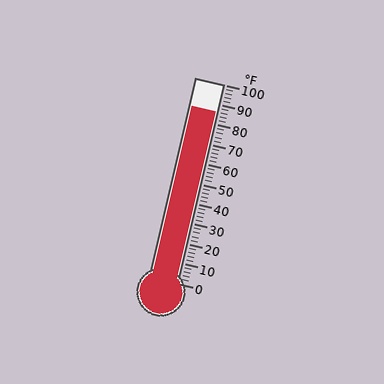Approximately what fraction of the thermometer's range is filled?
The thermometer is filled to approximately 85% of its range.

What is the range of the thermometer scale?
The thermometer scale ranges from 0°F to 100°F.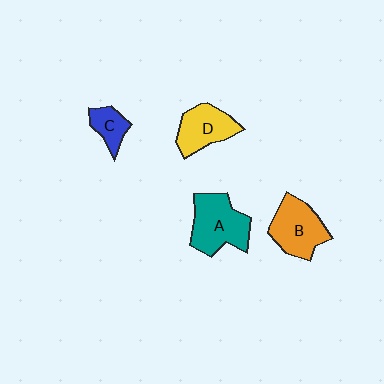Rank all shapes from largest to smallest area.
From largest to smallest: A (teal), B (orange), D (yellow), C (blue).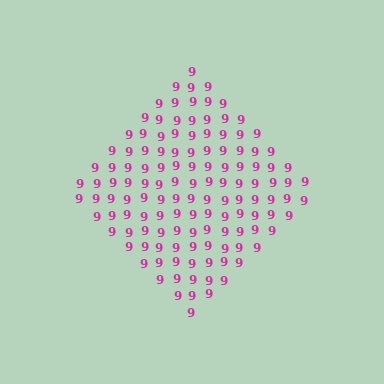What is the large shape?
The large shape is a diamond.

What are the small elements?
The small elements are digit 9's.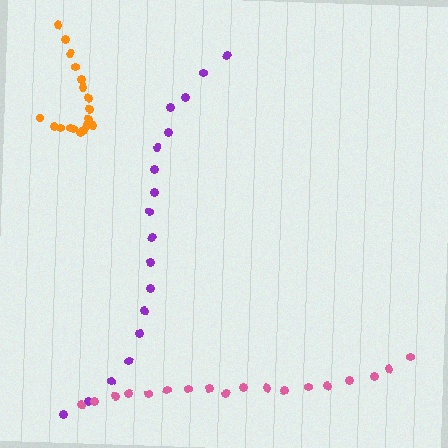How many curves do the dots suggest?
There are 3 distinct paths.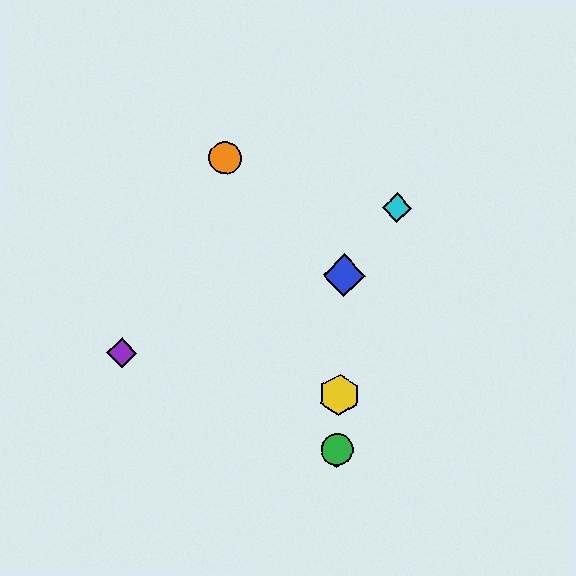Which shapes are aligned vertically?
The red hexagon, the blue diamond, the green circle, the yellow hexagon are aligned vertically.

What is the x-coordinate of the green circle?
The green circle is at x≈337.